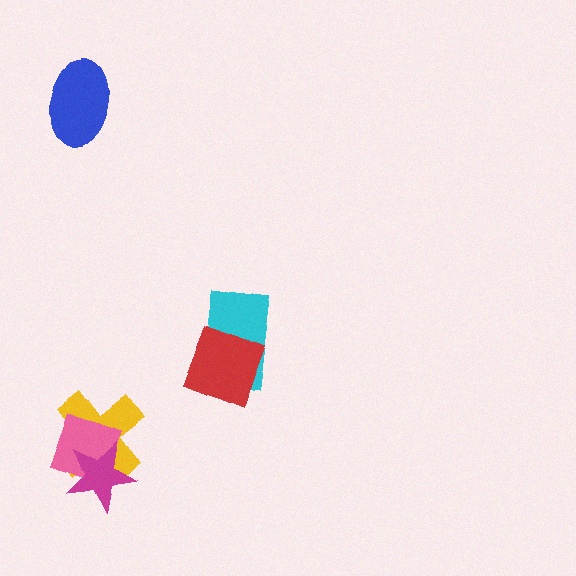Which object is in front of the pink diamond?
The magenta star is in front of the pink diamond.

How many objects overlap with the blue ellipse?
0 objects overlap with the blue ellipse.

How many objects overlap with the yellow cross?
2 objects overlap with the yellow cross.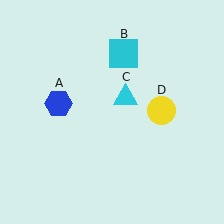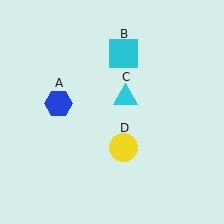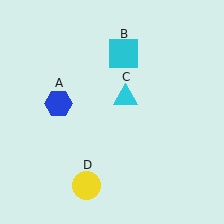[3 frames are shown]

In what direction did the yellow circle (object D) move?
The yellow circle (object D) moved down and to the left.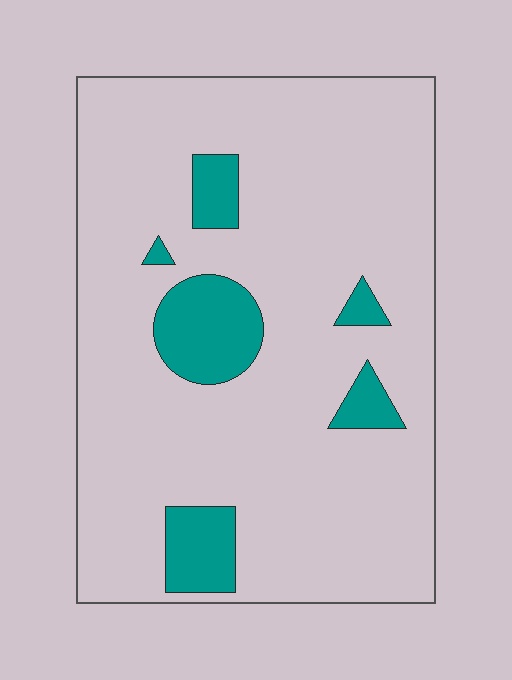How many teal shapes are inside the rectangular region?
6.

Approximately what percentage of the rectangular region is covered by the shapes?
Approximately 15%.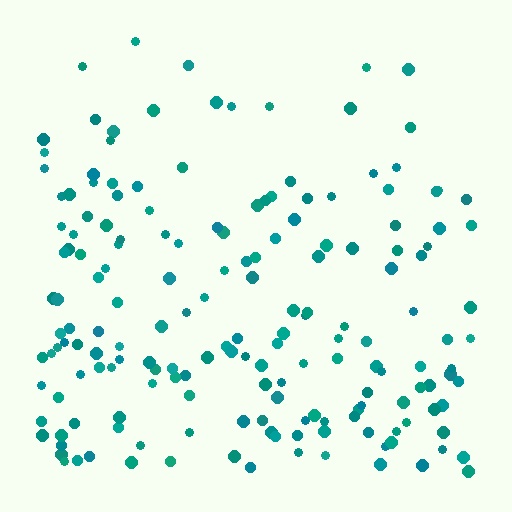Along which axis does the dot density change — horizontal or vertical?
Vertical.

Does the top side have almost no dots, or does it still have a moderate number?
Still a moderate number, just noticeably fewer than the bottom.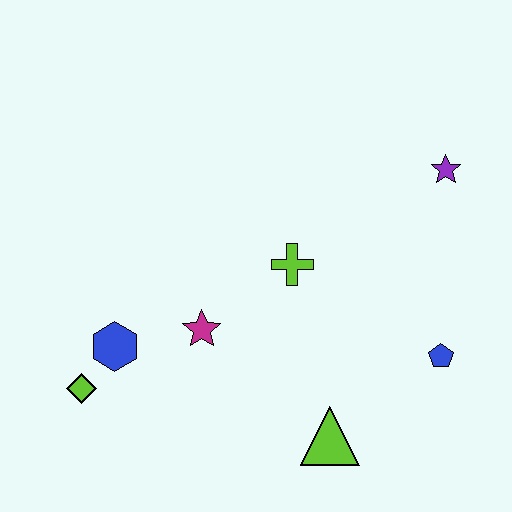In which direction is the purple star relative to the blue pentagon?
The purple star is above the blue pentagon.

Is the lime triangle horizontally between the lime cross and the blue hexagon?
No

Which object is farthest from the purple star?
The lime diamond is farthest from the purple star.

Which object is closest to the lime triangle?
The blue pentagon is closest to the lime triangle.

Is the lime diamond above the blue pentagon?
No